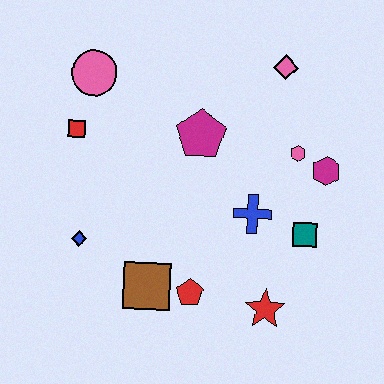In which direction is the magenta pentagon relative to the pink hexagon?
The magenta pentagon is to the left of the pink hexagon.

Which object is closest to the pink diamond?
The pink hexagon is closest to the pink diamond.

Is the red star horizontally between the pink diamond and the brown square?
Yes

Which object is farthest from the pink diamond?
The blue diamond is farthest from the pink diamond.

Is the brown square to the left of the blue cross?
Yes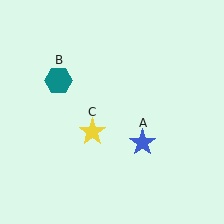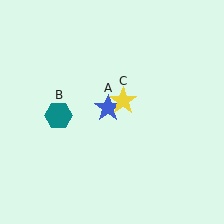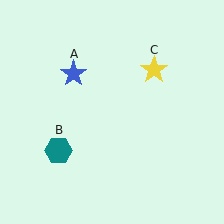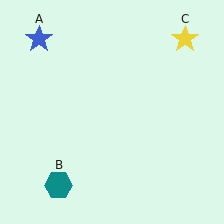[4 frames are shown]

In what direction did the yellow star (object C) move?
The yellow star (object C) moved up and to the right.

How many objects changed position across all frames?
3 objects changed position: blue star (object A), teal hexagon (object B), yellow star (object C).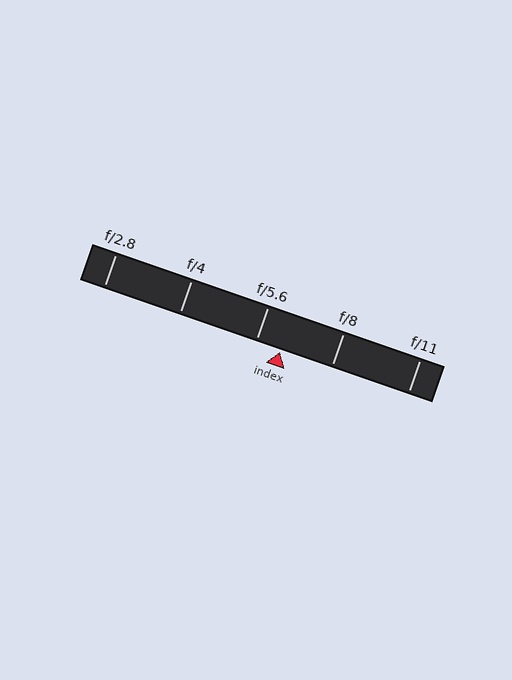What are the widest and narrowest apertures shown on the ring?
The widest aperture shown is f/2.8 and the narrowest is f/11.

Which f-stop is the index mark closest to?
The index mark is closest to f/5.6.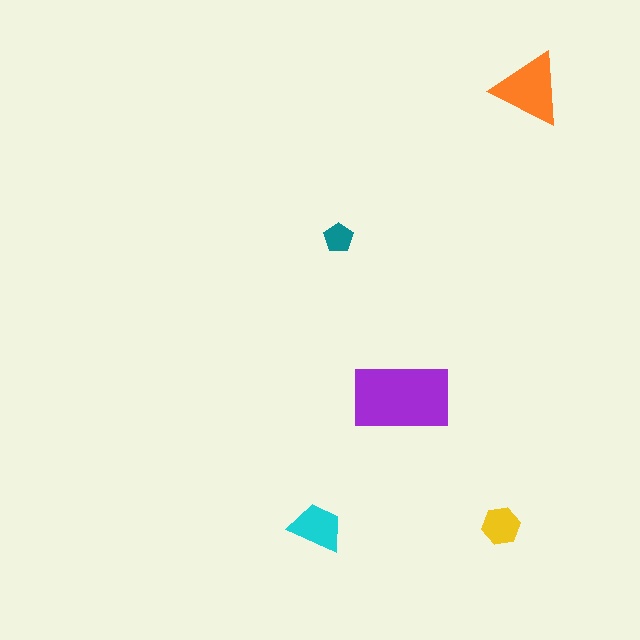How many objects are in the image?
There are 5 objects in the image.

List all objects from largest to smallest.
The purple rectangle, the orange triangle, the cyan trapezoid, the yellow hexagon, the teal pentagon.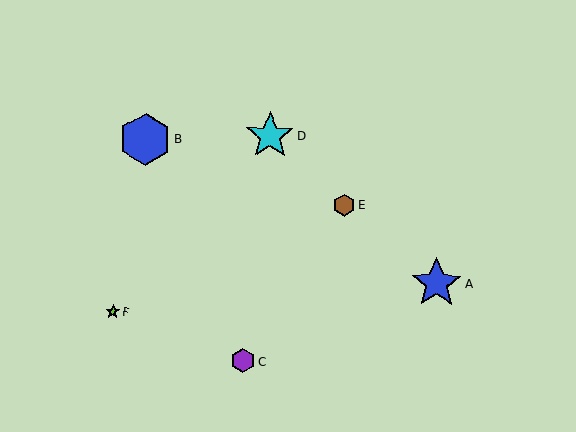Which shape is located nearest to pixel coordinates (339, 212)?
The brown hexagon (labeled E) at (344, 205) is nearest to that location.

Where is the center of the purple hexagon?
The center of the purple hexagon is at (243, 361).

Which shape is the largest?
The blue hexagon (labeled B) is the largest.